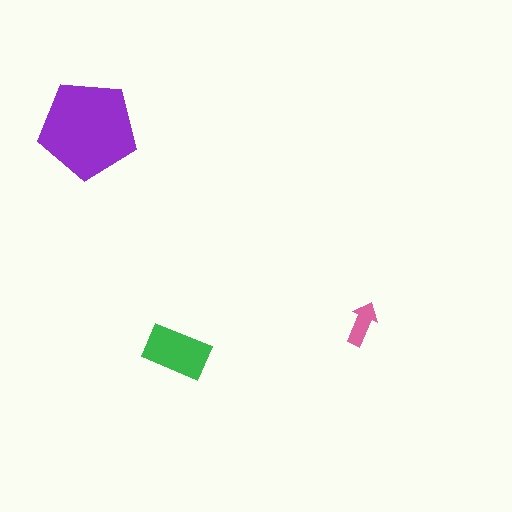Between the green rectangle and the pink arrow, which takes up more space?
The green rectangle.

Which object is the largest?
The purple pentagon.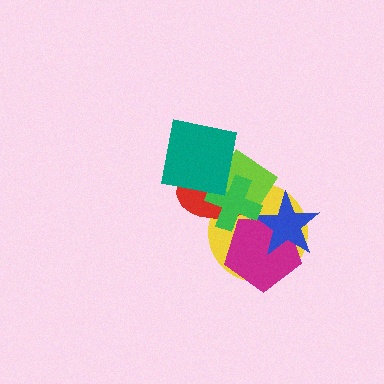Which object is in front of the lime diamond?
The green cross is in front of the lime diamond.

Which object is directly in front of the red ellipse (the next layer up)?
The lime diamond is directly in front of the red ellipse.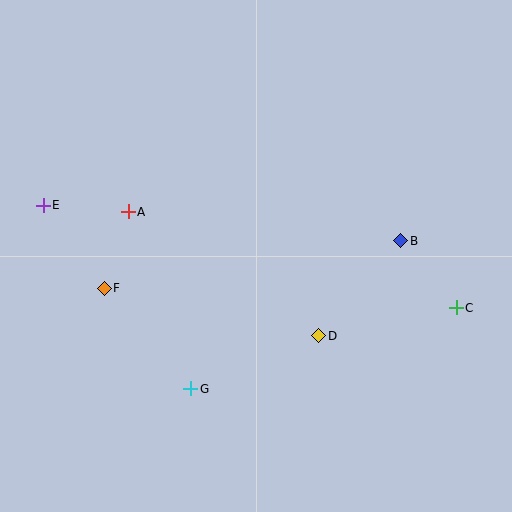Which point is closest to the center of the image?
Point D at (319, 336) is closest to the center.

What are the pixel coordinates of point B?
Point B is at (401, 241).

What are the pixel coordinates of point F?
Point F is at (104, 288).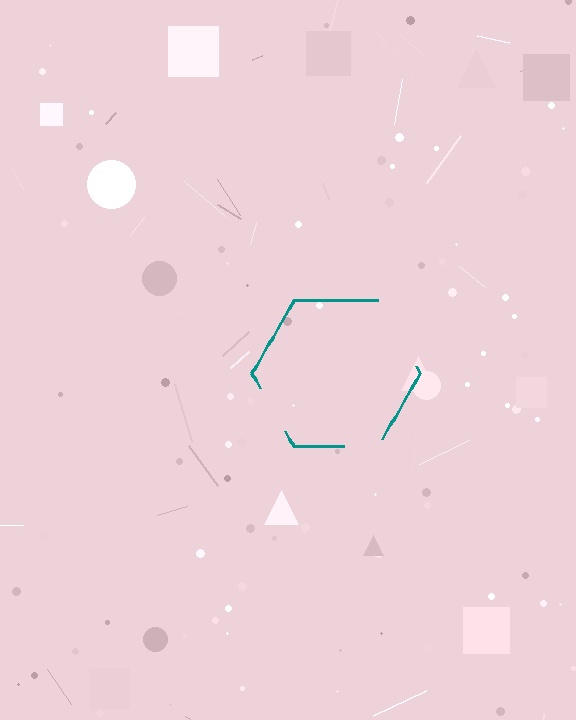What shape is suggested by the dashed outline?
The dashed outline suggests a hexagon.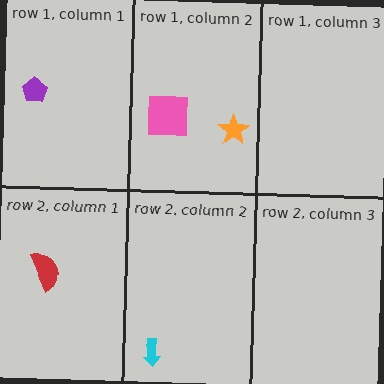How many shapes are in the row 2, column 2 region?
1.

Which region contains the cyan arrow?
The row 2, column 2 region.